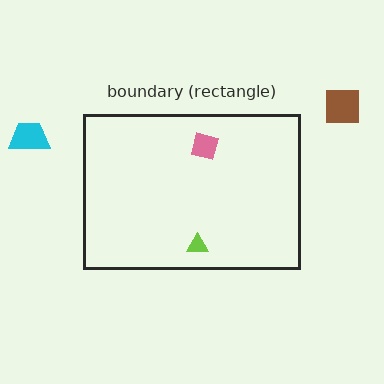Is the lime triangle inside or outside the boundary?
Inside.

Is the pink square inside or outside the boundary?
Inside.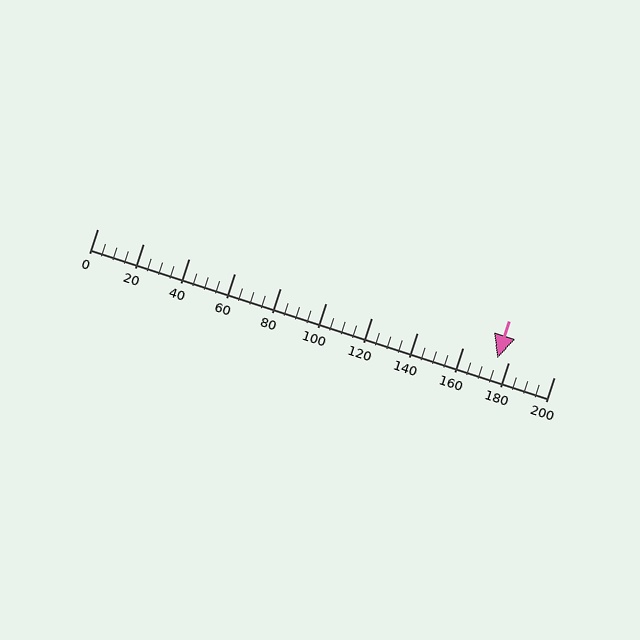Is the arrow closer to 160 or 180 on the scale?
The arrow is closer to 180.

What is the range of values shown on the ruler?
The ruler shows values from 0 to 200.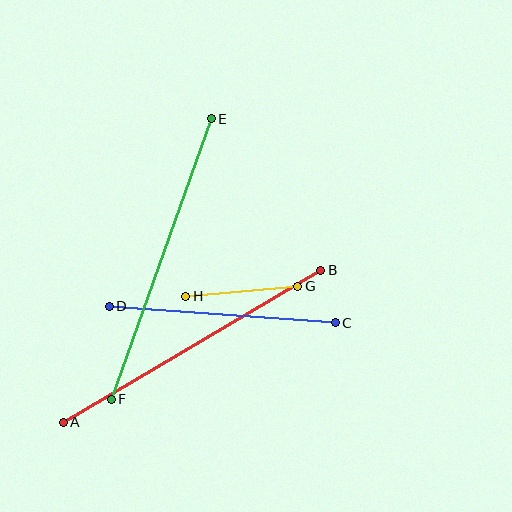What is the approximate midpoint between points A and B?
The midpoint is at approximately (192, 346) pixels.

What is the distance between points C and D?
The distance is approximately 227 pixels.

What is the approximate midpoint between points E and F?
The midpoint is at approximately (161, 259) pixels.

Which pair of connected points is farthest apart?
Points A and B are farthest apart.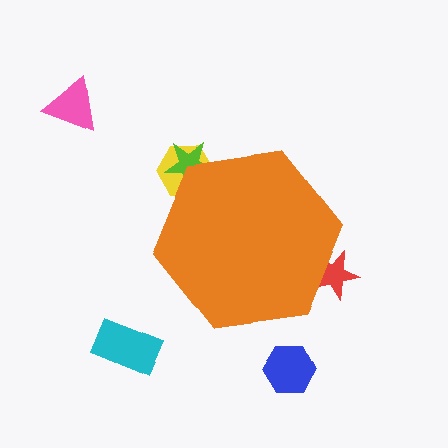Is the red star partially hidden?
Yes, the red star is partially hidden behind the orange hexagon.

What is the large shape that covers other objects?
An orange hexagon.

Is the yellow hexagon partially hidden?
Yes, the yellow hexagon is partially hidden behind the orange hexagon.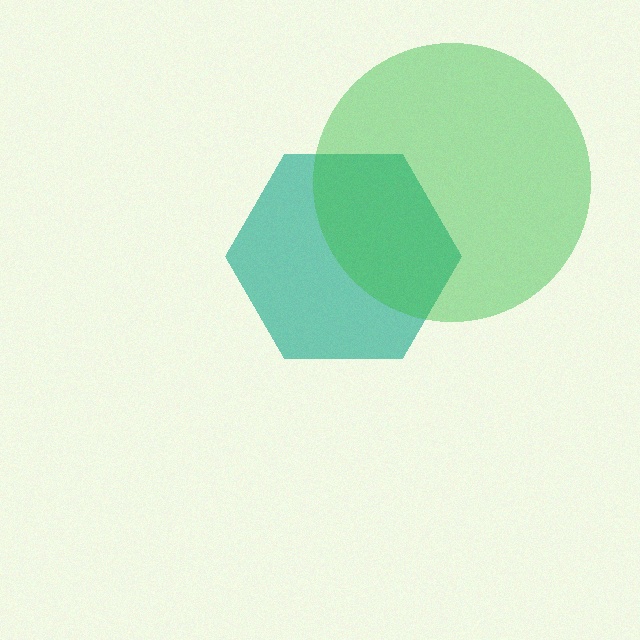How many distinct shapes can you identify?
There are 2 distinct shapes: a teal hexagon, a green circle.